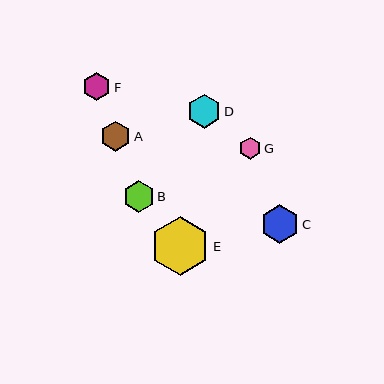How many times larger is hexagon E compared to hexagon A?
Hexagon E is approximately 2.0 times the size of hexagon A.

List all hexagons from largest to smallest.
From largest to smallest: E, C, D, B, A, F, G.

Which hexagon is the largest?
Hexagon E is the largest with a size of approximately 59 pixels.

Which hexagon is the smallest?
Hexagon G is the smallest with a size of approximately 22 pixels.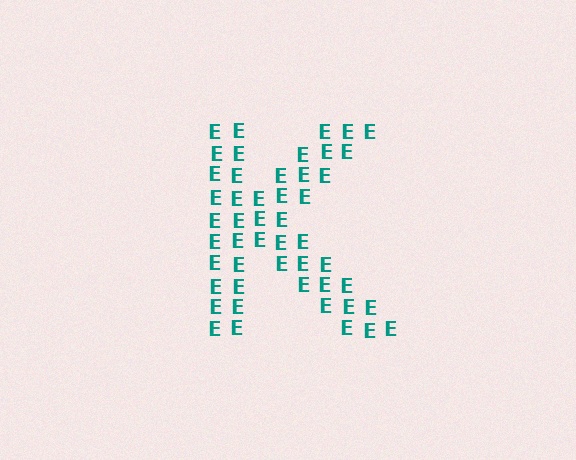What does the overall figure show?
The overall figure shows the letter K.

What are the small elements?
The small elements are letter E's.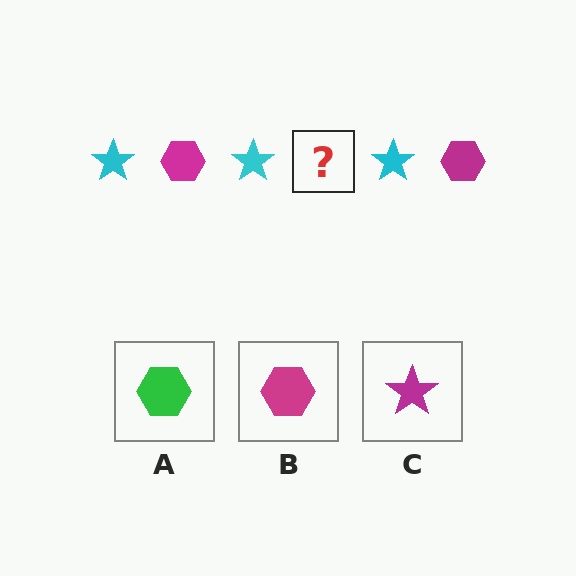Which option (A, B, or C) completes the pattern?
B.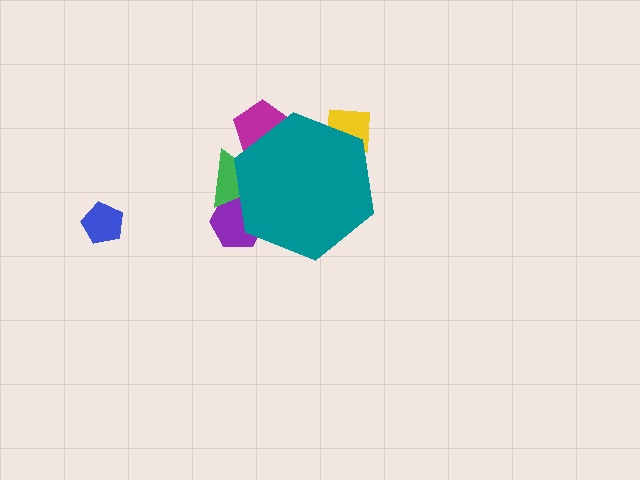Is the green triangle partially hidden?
Yes, the green triangle is partially hidden behind the teal hexagon.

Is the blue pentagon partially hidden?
No, the blue pentagon is fully visible.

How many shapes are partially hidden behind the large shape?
4 shapes are partially hidden.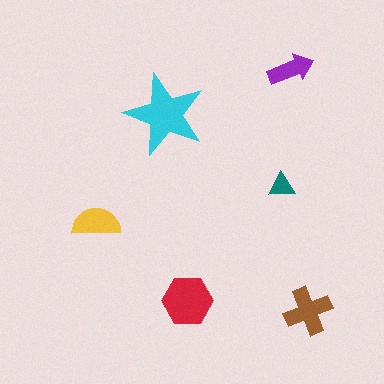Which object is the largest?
The cyan star.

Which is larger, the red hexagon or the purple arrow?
The red hexagon.